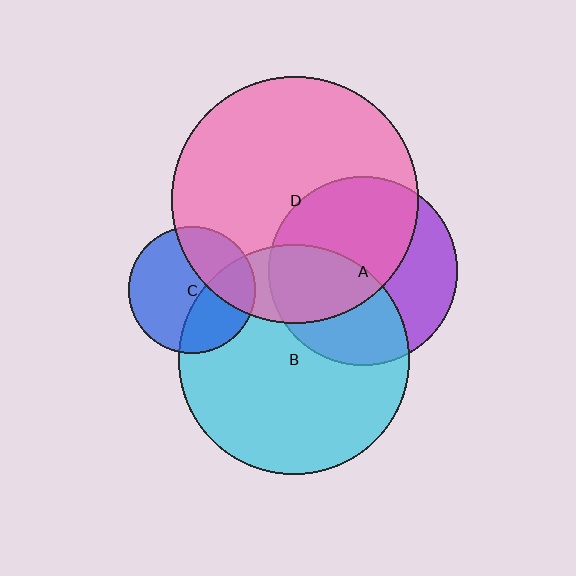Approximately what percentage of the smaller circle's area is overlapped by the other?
Approximately 60%.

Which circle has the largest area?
Circle D (pink).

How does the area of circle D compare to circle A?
Approximately 1.7 times.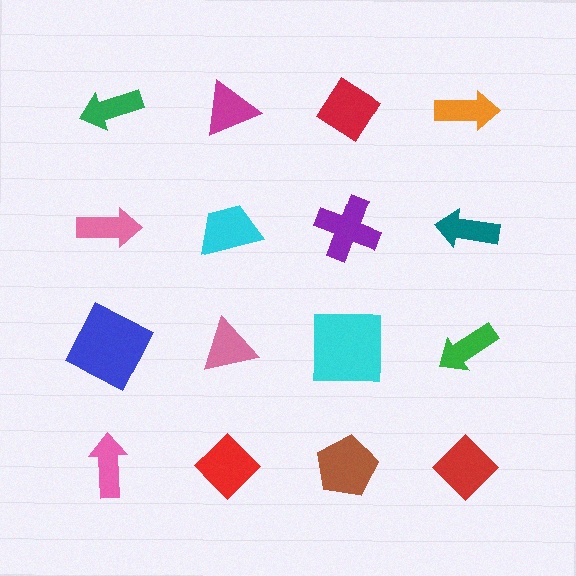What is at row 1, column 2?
A magenta triangle.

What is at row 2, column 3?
A purple cross.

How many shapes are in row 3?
4 shapes.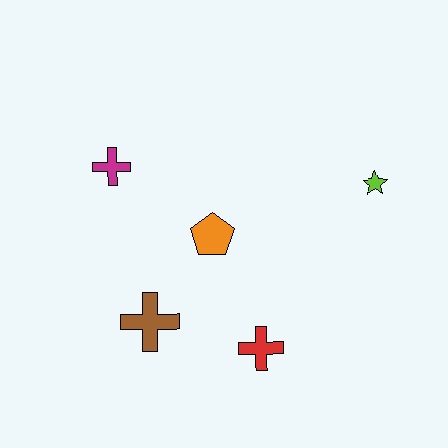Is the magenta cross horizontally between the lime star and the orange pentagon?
No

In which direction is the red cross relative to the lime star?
The red cross is below the lime star.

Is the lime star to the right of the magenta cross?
Yes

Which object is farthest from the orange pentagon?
The lime star is farthest from the orange pentagon.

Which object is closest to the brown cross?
The orange pentagon is closest to the brown cross.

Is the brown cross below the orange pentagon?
Yes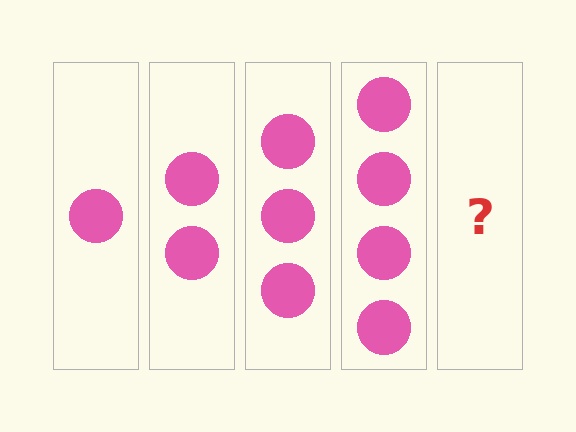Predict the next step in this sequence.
The next step is 5 circles.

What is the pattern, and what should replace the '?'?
The pattern is that each step adds one more circle. The '?' should be 5 circles.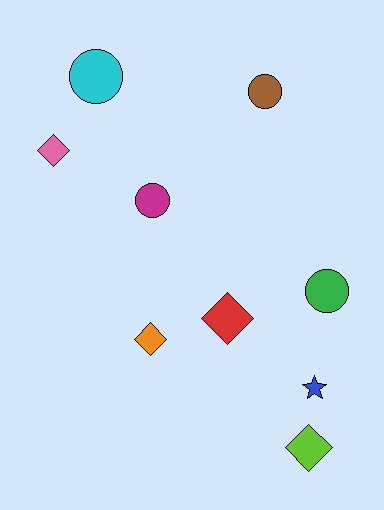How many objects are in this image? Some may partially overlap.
There are 9 objects.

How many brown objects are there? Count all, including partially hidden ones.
There is 1 brown object.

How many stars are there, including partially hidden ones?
There is 1 star.